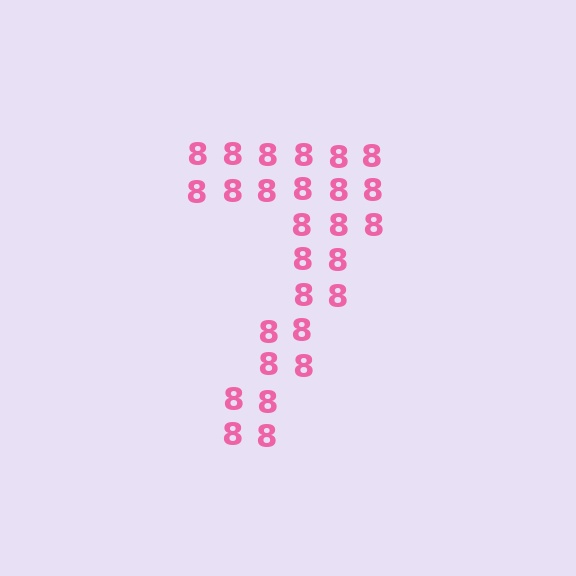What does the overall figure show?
The overall figure shows the digit 7.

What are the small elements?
The small elements are digit 8's.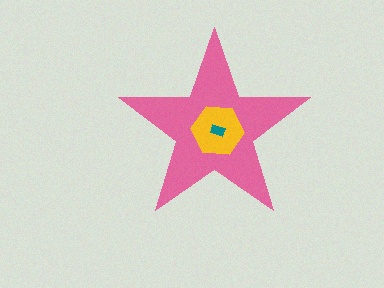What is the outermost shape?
The pink star.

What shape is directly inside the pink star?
The yellow hexagon.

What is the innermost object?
The teal rectangle.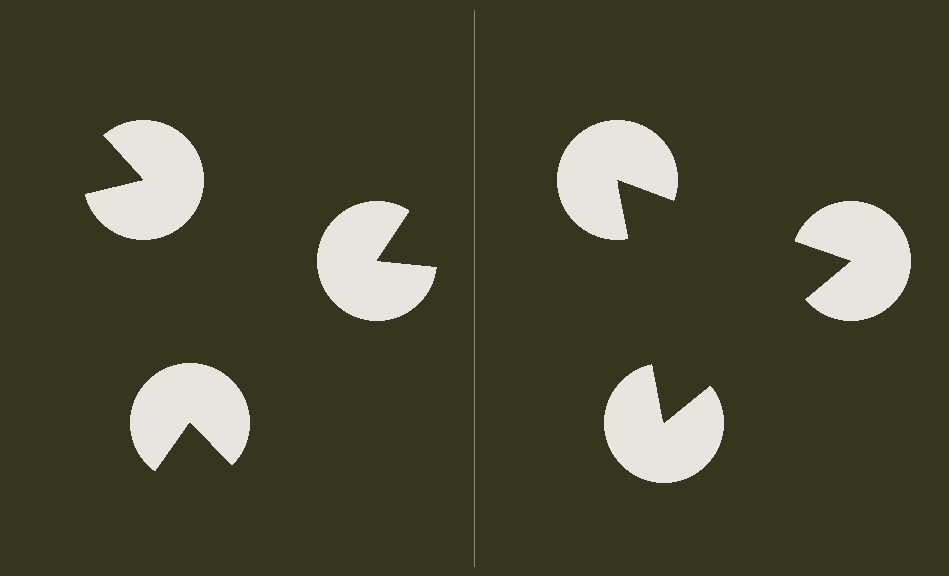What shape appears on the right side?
An illusory triangle.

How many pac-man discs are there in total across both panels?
6 — 3 on each side.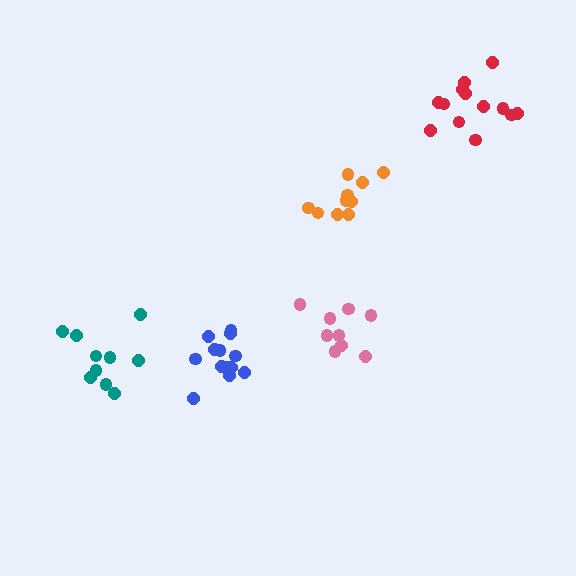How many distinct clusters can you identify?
There are 5 distinct clusters.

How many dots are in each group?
Group 1: 10 dots, Group 2: 9 dots, Group 3: 13 dots, Group 4: 10 dots, Group 5: 13 dots (55 total).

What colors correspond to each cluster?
The clusters are colored: orange, pink, red, teal, blue.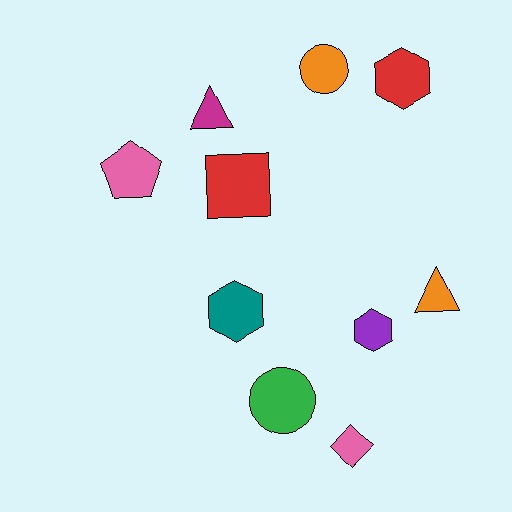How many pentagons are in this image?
There is 1 pentagon.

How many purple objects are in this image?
There is 1 purple object.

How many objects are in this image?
There are 10 objects.